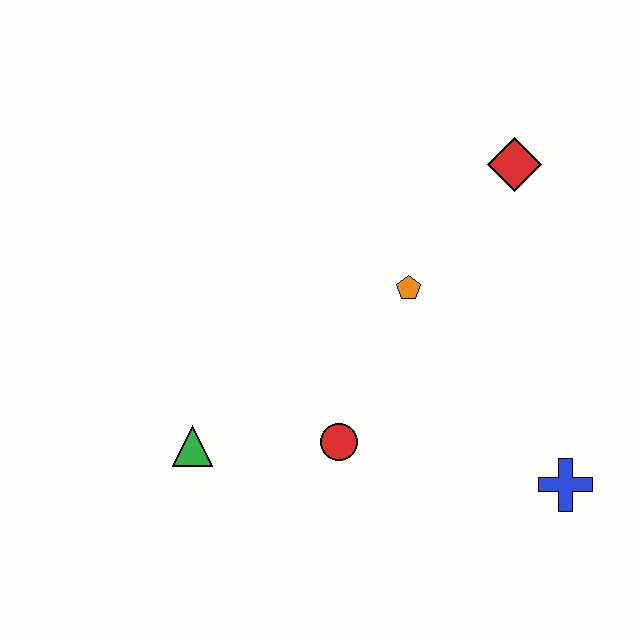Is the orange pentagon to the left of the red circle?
No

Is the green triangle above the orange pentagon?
No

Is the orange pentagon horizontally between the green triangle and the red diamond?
Yes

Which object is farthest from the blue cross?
The green triangle is farthest from the blue cross.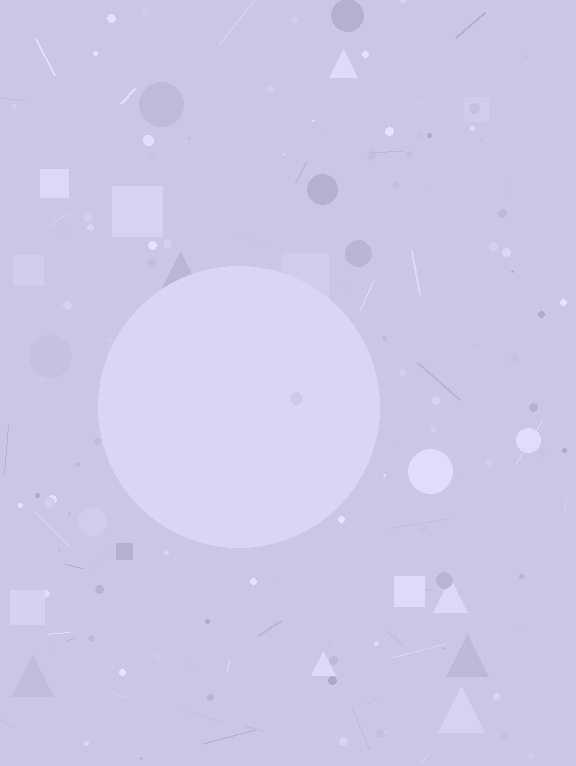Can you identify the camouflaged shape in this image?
The camouflaged shape is a circle.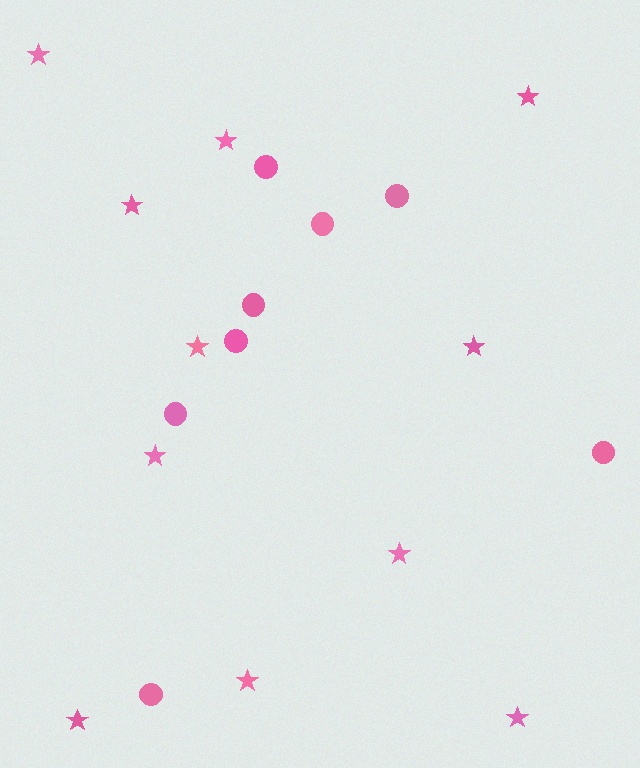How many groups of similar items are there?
There are 2 groups: one group of circles (8) and one group of stars (11).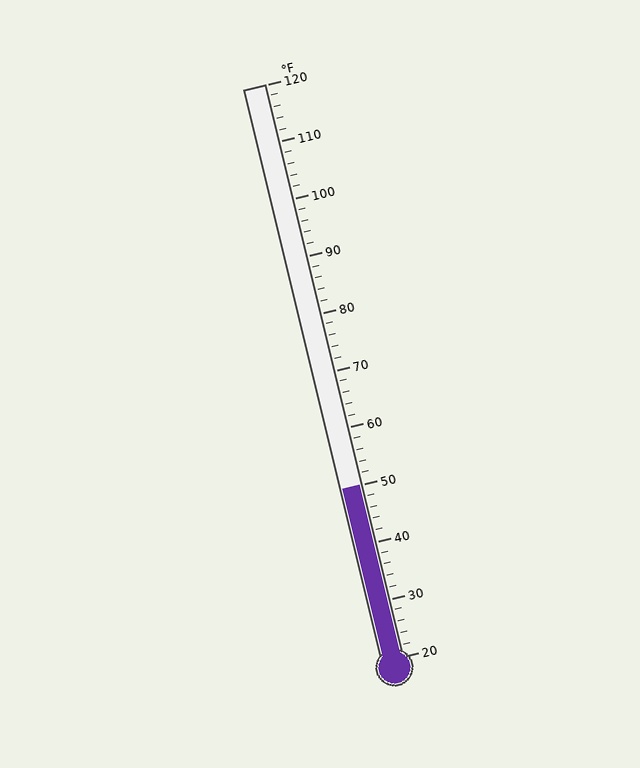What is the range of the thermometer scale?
The thermometer scale ranges from 20°F to 120°F.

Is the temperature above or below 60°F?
The temperature is below 60°F.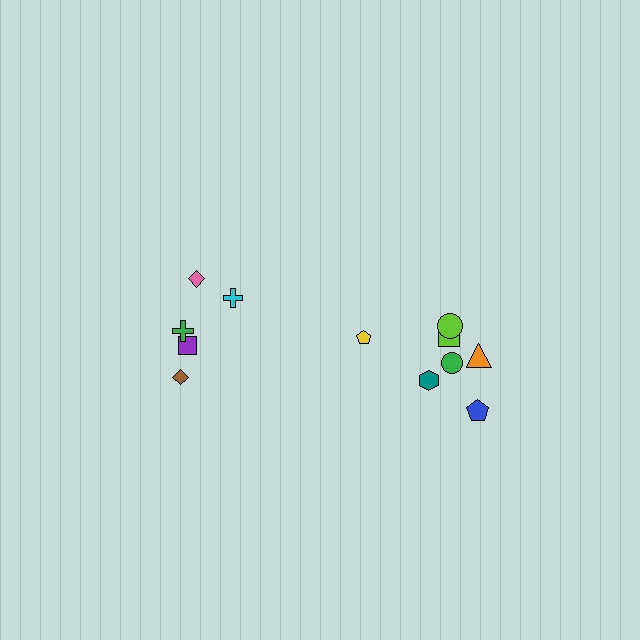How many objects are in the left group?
There are 5 objects.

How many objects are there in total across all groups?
There are 12 objects.